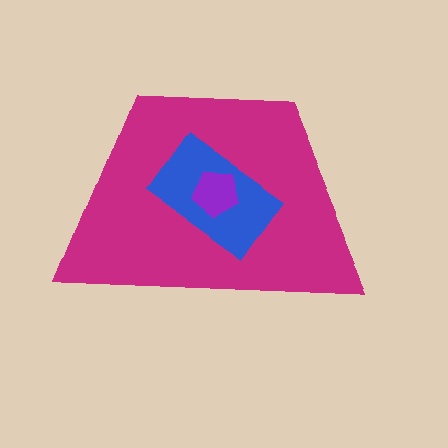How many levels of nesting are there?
3.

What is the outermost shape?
The magenta trapezoid.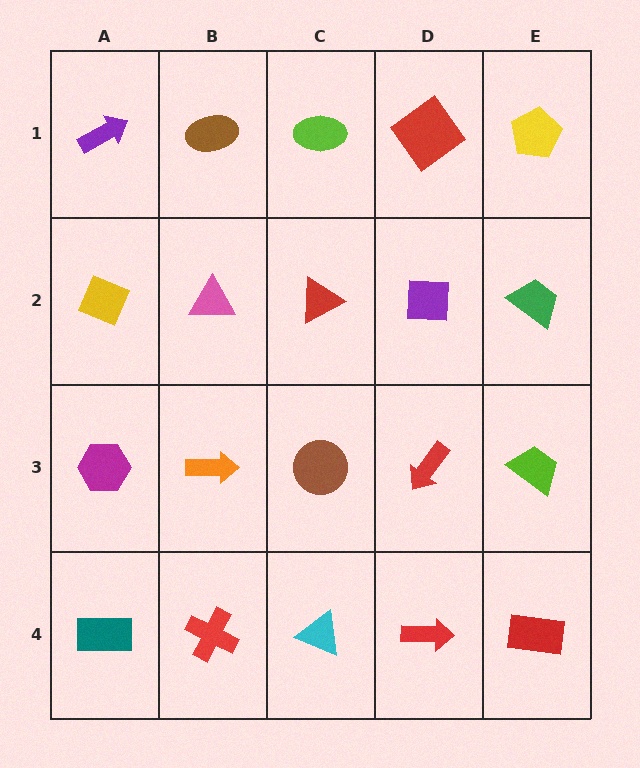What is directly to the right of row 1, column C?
A red diamond.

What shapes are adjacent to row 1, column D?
A purple square (row 2, column D), a lime ellipse (row 1, column C), a yellow pentagon (row 1, column E).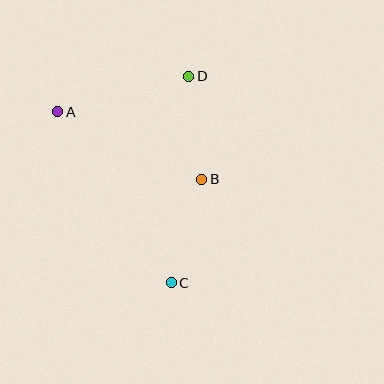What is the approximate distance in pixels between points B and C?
The distance between B and C is approximately 108 pixels.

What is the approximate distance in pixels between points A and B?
The distance between A and B is approximately 159 pixels.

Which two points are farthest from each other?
Points C and D are farthest from each other.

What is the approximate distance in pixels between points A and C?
The distance between A and C is approximately 205 pixels.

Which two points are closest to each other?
Points B and D are closest to each other.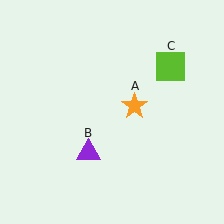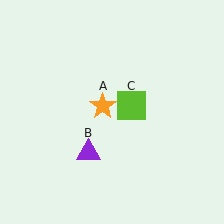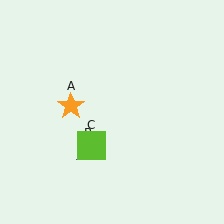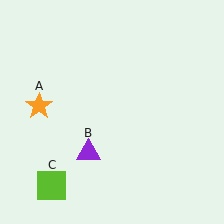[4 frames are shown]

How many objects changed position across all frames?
2 objects changed position: orange star (object A), lime square (object C).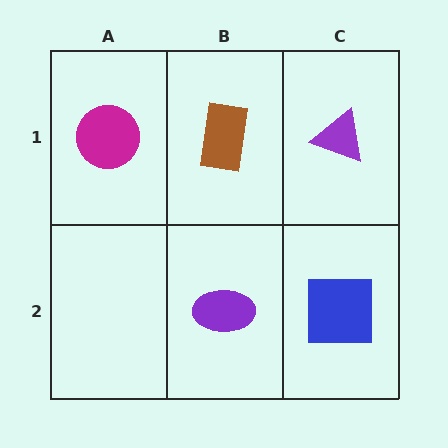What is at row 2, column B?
A purple ellipse.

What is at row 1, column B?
A brown rectangle.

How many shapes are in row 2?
2 shapes.